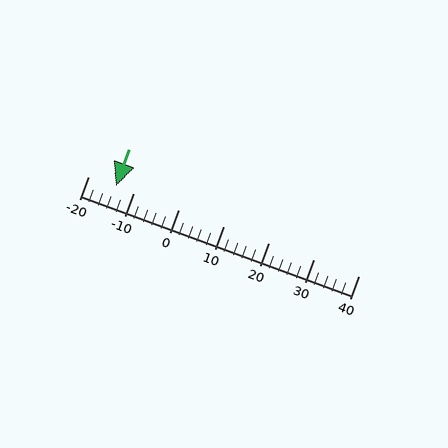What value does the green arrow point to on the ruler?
The green arrow points to approximately -14.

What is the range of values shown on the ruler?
The ruler shows values from -20 to 40.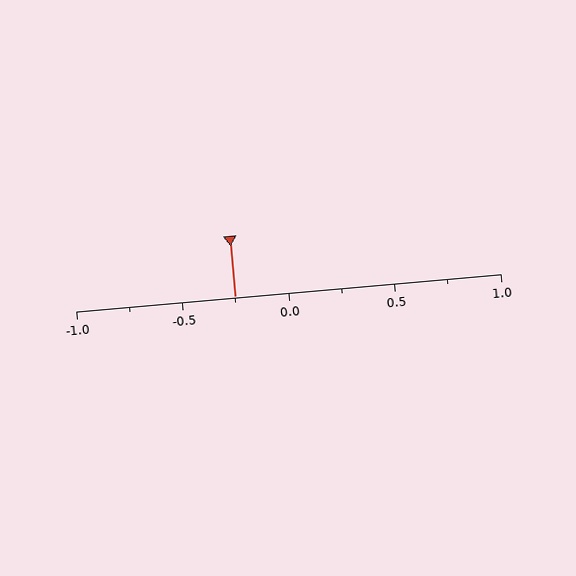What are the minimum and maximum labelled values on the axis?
The axis runs from -1.0 to 1.0.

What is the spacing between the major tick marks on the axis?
The major ticks are spaced 0.5 apart.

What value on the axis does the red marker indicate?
The marker indicates approximately -0.25.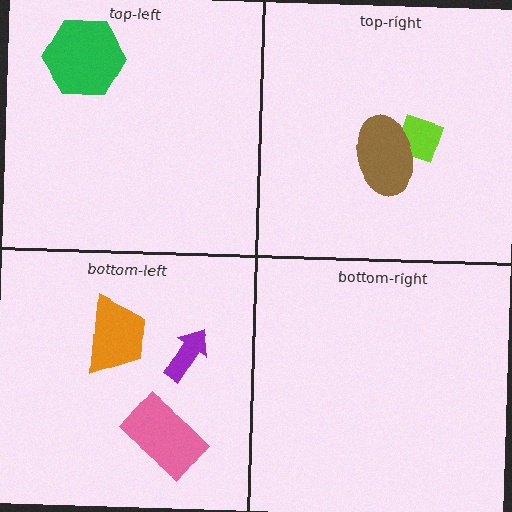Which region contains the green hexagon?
The top-left region.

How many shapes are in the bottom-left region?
3.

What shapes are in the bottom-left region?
The pink rectangle, the purple arrow, the orange trapezoid.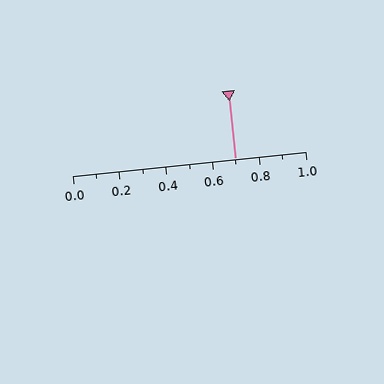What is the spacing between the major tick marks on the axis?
The major ticks are spaced 0.2 apart.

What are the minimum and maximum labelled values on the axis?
The axis runs from 0.0 to 1.0.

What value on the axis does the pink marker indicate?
The marker indicates approximately 0.7.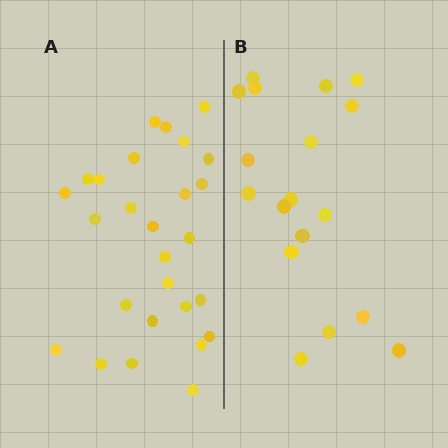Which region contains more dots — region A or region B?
Region A (the left region) has more dots.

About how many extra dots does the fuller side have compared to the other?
Region A has roughly 8 or so more dots than region B.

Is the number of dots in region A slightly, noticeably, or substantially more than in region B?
Region A has substantially more. The ratio is roughly 1.5 to 1.